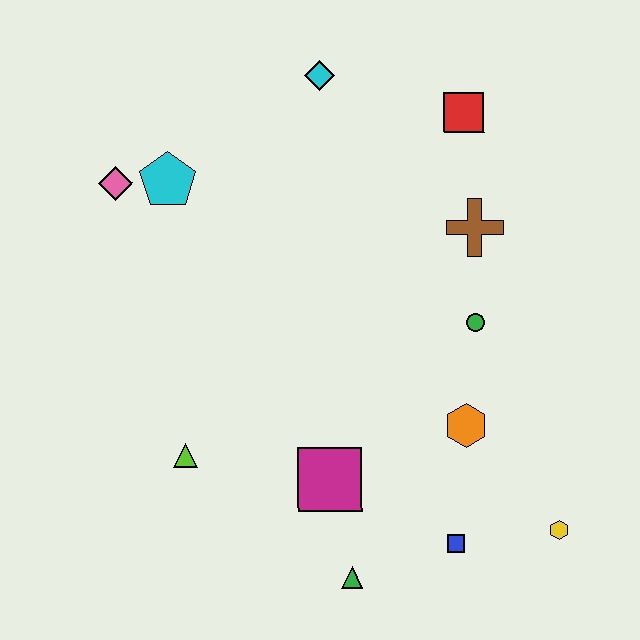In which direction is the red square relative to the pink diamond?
The red square is to the right of the pink diamond.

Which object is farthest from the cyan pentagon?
The yellow hexagon is farthest from the cyan pentagon.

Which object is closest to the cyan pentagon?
The pink diamond is closest to the cyan pentagon.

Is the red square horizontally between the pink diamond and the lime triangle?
No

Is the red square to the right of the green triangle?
Yes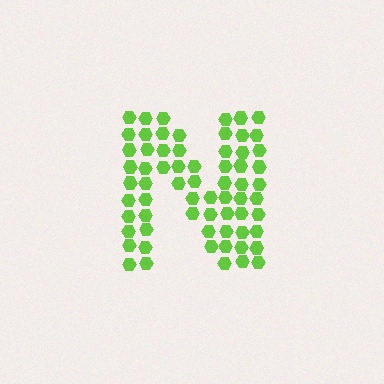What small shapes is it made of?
It is made of small hexagons.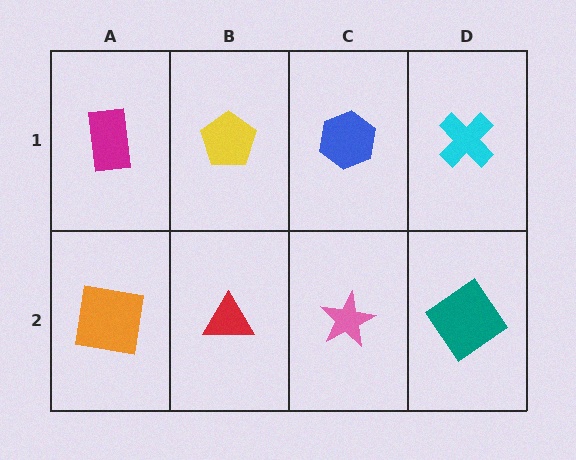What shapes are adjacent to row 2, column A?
A magenta rectangle (row 1, column A), a red triangle (row 2, column B).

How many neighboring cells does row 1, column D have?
2.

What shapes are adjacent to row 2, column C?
A blue hexagon (row 1, column C), a red triangle (row 2, column B), a teal diamond (row 2, column D).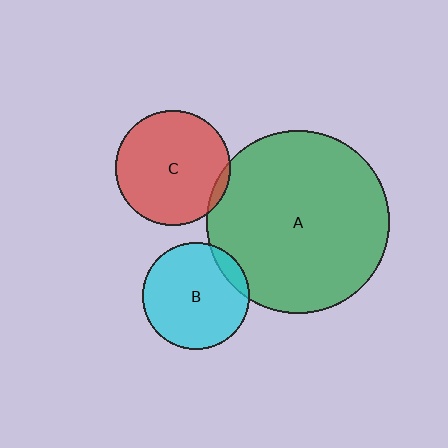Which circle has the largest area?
Circle A (green).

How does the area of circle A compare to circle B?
Approximately 2.9 times.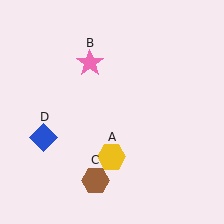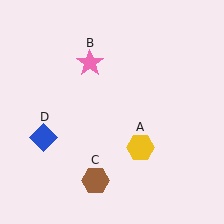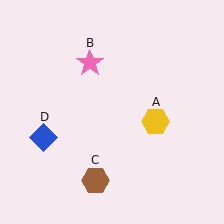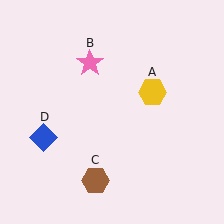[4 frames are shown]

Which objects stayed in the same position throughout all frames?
Pink star (object B) and brown hexagon (object C) and blue diamond (object D) remained stationary.